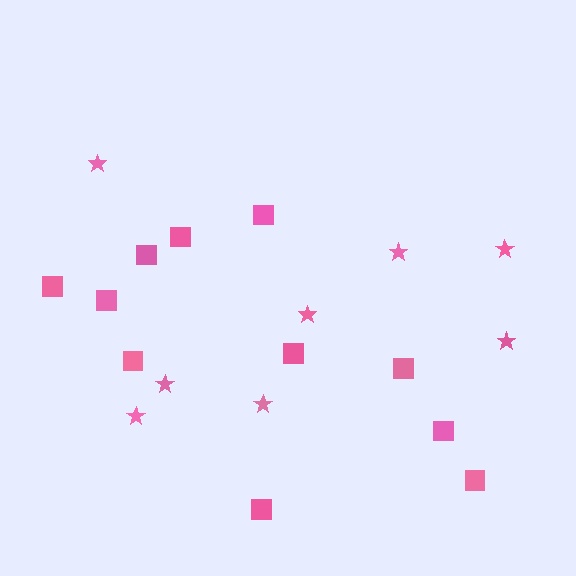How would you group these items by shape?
There are 2 groups: one group of stars (8) and one group of squares (11).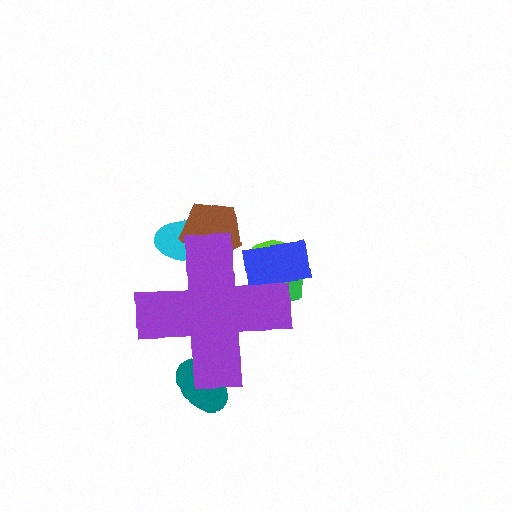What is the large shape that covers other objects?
A purple cross.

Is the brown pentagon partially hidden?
Yes, the brown pentagon is partially hidden behind the purple cross.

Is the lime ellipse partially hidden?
Yes, the lime ellipse is partially hidden behind the purple cross.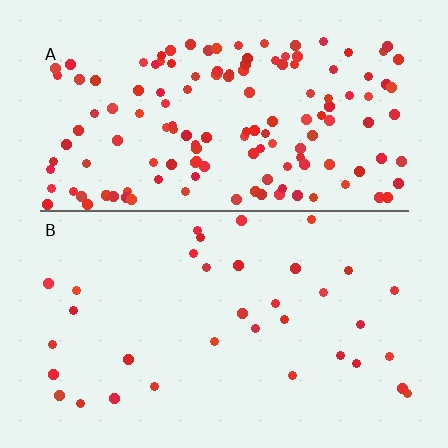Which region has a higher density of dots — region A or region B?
A (the top).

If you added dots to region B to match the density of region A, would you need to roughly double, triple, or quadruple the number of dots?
Approximately quadruple.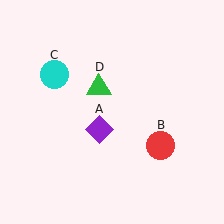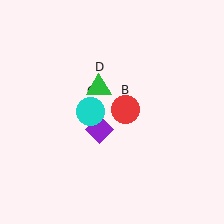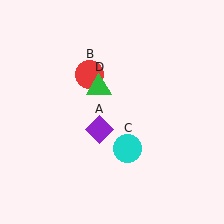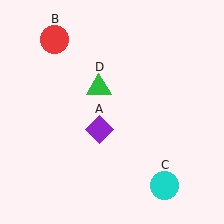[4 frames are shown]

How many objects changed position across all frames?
2 objects changed position: red circle (object B), cyan circle (object C).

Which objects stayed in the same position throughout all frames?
Purple diamond (object A) and green triangle (object D) remained stationary.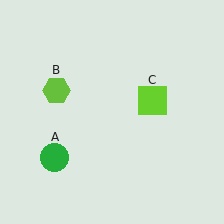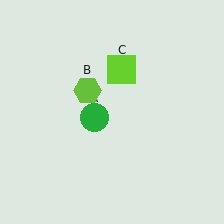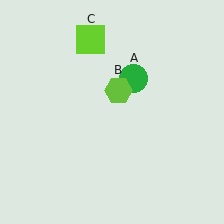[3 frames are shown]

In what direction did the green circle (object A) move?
The green circle (object A) moved up and to the right.